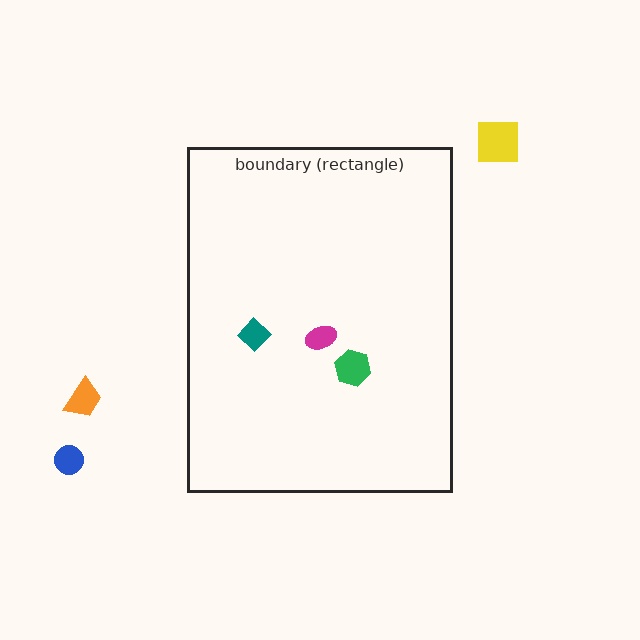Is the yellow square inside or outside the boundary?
Outside.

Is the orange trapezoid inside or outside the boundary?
Outside.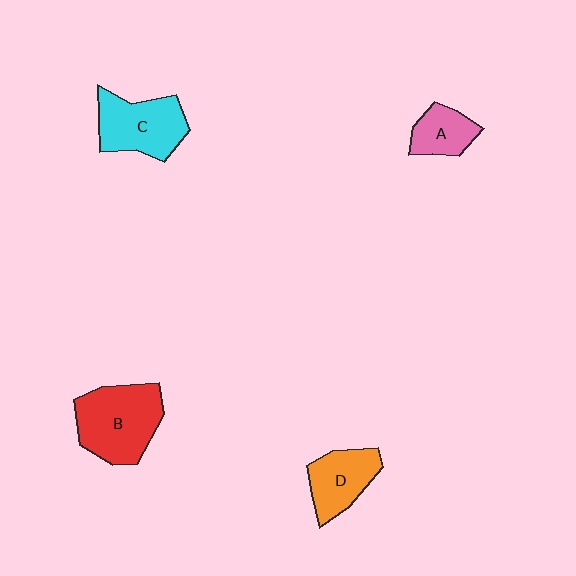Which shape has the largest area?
Shape B (red).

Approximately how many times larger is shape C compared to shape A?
Approximately 1.8 times.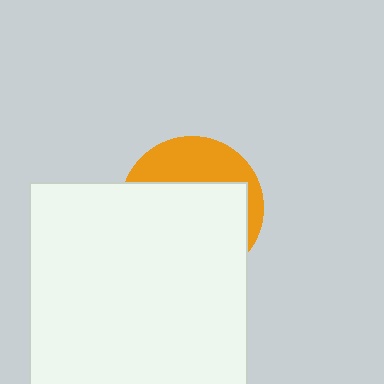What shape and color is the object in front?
The object in front is a white rectangle.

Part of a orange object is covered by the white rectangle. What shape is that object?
It is a circle.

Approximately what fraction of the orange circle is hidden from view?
Roughly 67% of the orange circle is hidden behind the white rectangle.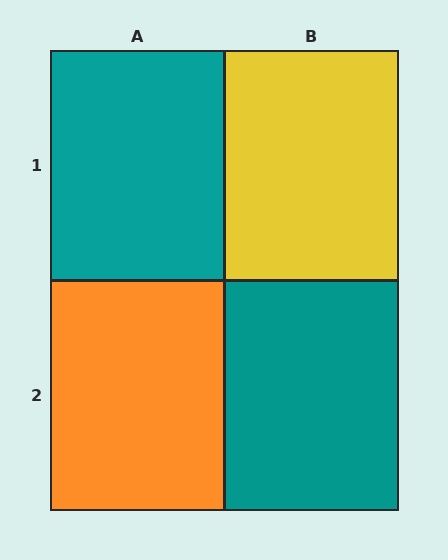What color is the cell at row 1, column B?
Yellow.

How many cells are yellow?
1 cell is yellow.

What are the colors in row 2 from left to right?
Orange, teal.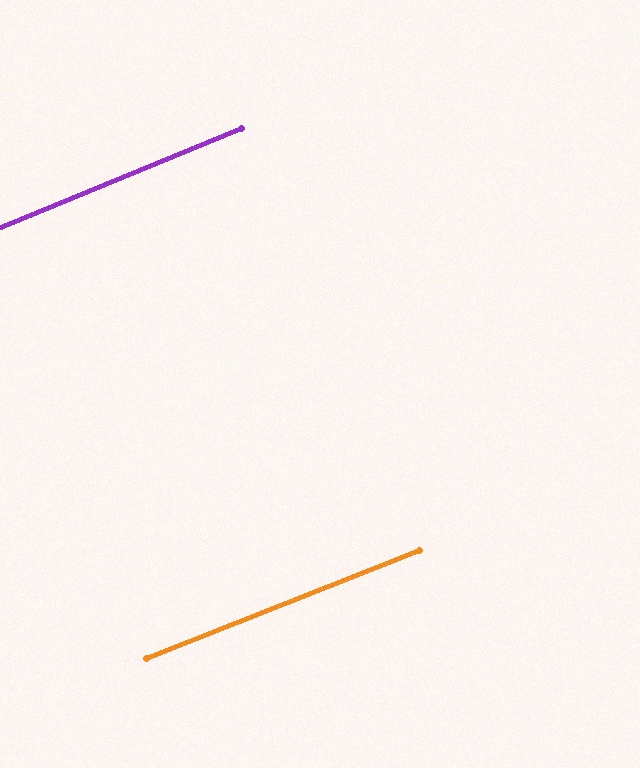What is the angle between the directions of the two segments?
Approximately 1 degree.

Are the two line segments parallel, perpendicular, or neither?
Parallel — their directions differ by only 0.7°.